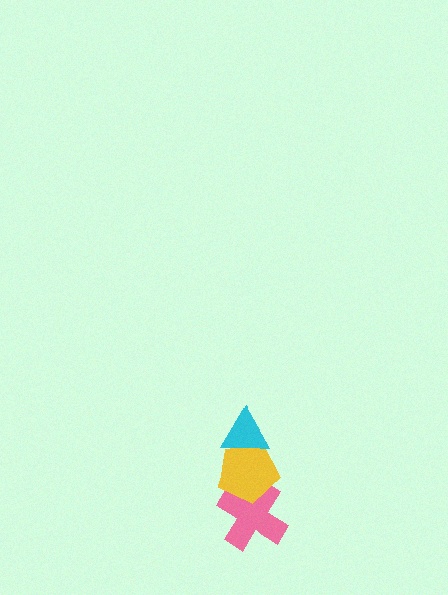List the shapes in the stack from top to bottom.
From top to bottom: the cyan triangle, the yellow pentagon, the pink cross.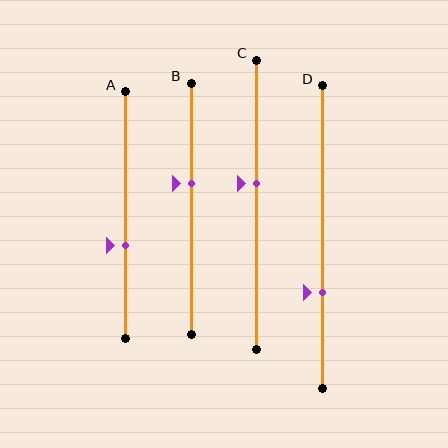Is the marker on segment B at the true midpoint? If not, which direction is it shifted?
No, the marker on segment B is shifted upward by about 10% of the segment length.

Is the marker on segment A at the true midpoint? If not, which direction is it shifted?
No, the marker on segment A is shifted downward by about 12% of the segment length.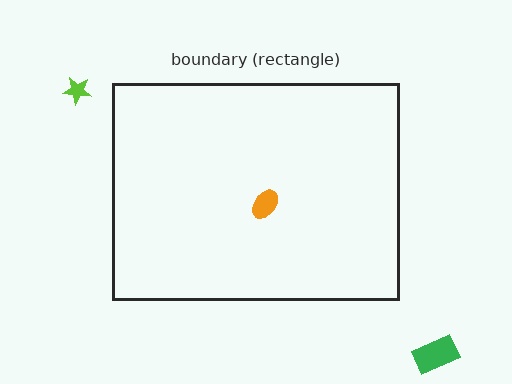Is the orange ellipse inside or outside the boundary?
Inside.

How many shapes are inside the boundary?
1 inside, 2 outside.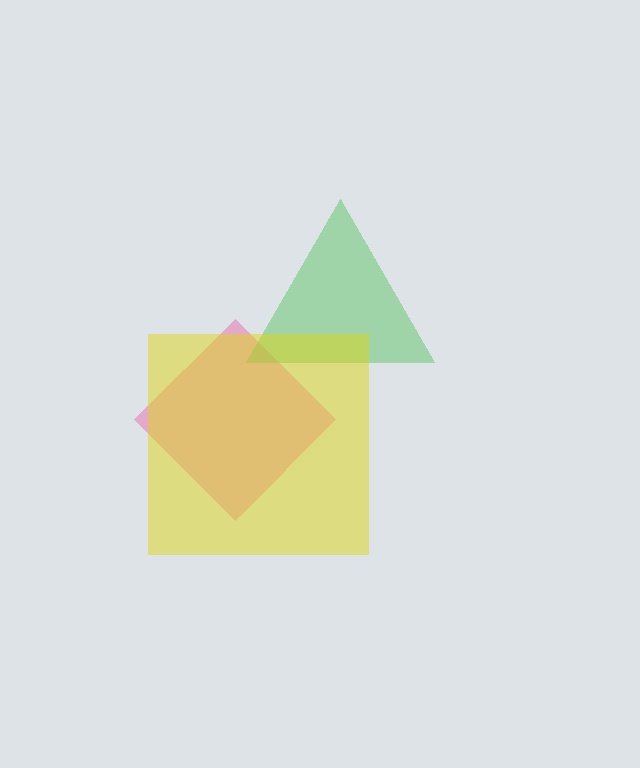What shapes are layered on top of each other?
The layered shapes are: a pink diamond, a green triangle, a yellow square.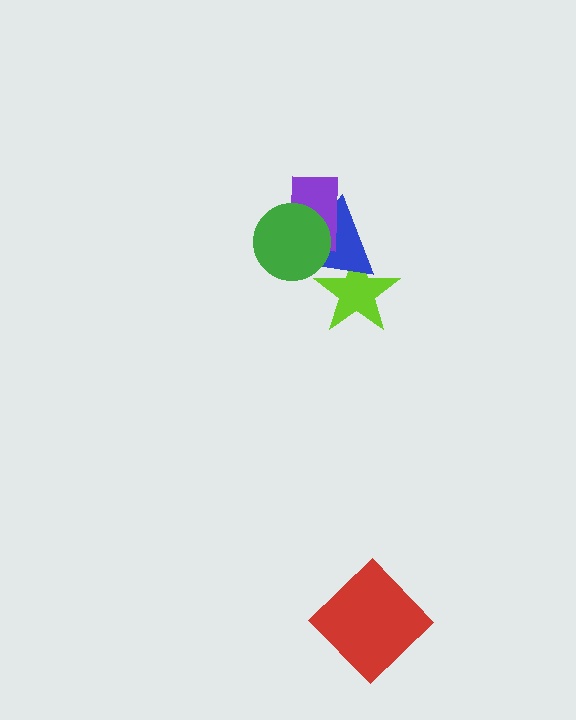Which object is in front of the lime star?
The blue triangle is in front of the lime star.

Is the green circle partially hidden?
No, no other shape covers it.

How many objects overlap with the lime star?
1 object overlaps with the lime star.